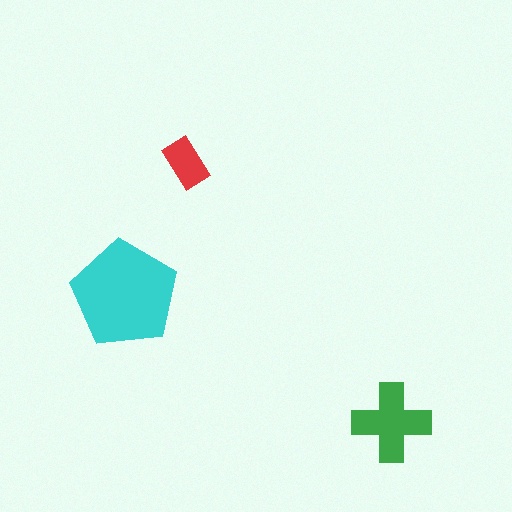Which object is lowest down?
The green cross is bottommost.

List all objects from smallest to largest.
The red rectangle, the green cross, the cyan pentagon.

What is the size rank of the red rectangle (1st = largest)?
3rd.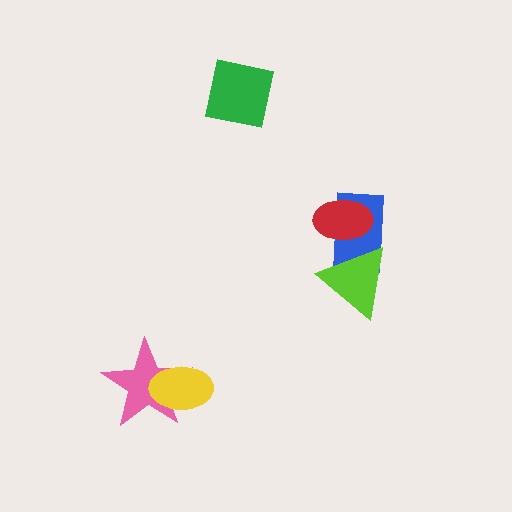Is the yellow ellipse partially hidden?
No, no other shape covers it.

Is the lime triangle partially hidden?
Yes, it is partially covered by another shape.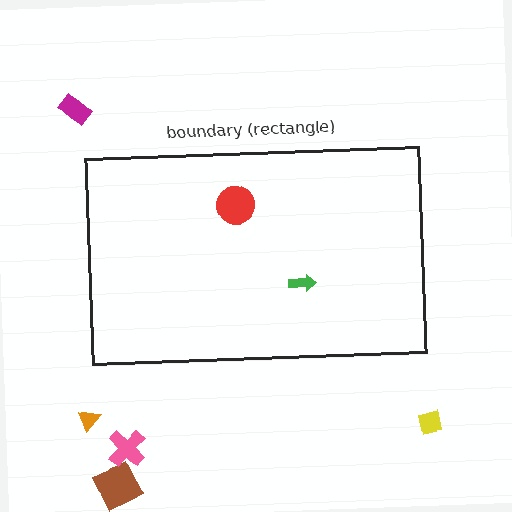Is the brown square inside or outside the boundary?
Outside.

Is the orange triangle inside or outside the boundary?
Outside.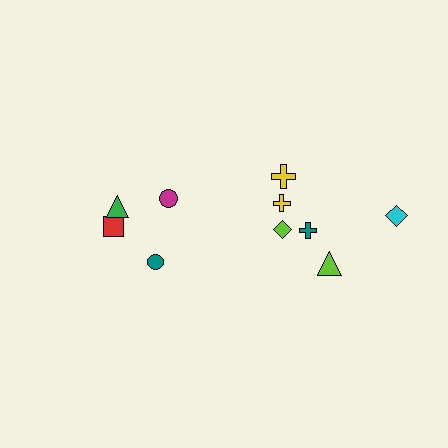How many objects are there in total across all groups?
There are 10 objects.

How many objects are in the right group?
There are 6 objects.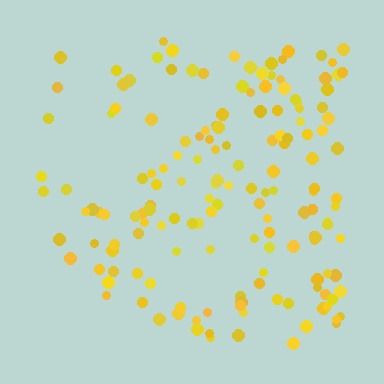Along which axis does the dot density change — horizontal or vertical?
Horizontal.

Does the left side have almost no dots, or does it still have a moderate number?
Still a moderate number, just noticeably fewer than the right.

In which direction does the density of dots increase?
From left to right, with the right side densest.